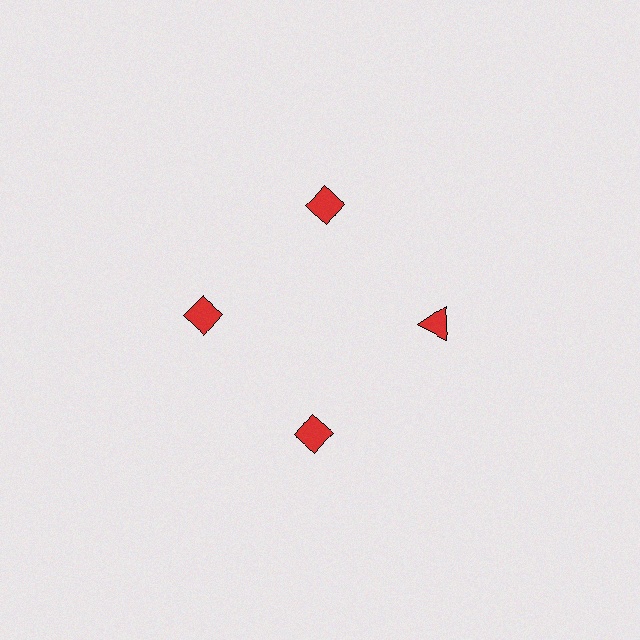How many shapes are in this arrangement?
There are 4 shapes arranged in a ring pattern.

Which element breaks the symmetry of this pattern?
The red triangle at roughly the 3 o'clock position breaks the symmetry. All other shapes are red diamonds.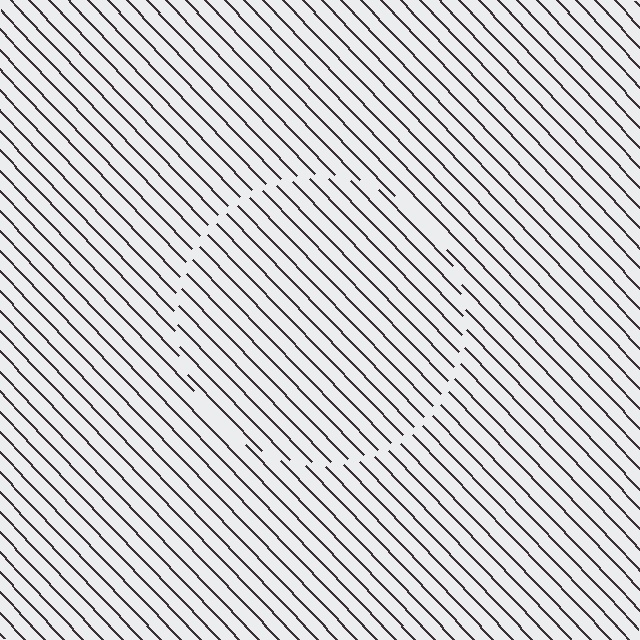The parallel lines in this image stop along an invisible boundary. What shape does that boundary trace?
An illusory circle. The interior of the shape contains the same grating, shifted by half a period — the contour is defined by the phase discontinuity where line-ends from the inner and outer gratings abut.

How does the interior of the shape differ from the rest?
The interior of the shape contains the same grating, shifted by half a period — the contour is defined by the phase discontinuity where line-ends from the inner and outer gratings abut.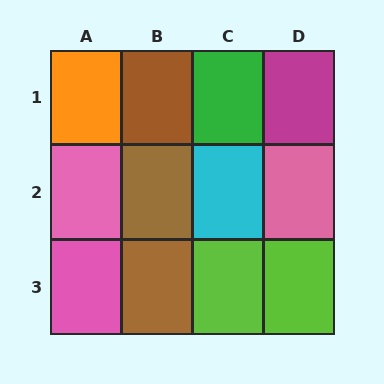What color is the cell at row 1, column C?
Green.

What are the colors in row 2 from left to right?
Pink, brown, cyan, pink.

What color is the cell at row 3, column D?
Lime.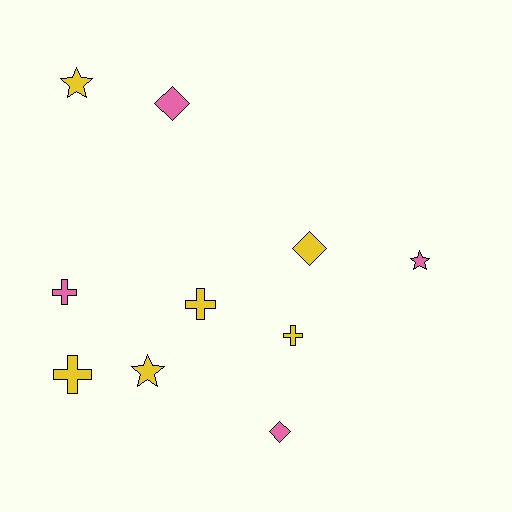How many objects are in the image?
There are 10 objects.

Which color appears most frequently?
Yellow, with 6 objects.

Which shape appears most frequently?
Cross, with 4 objects.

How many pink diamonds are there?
There are 2 pink diamonds.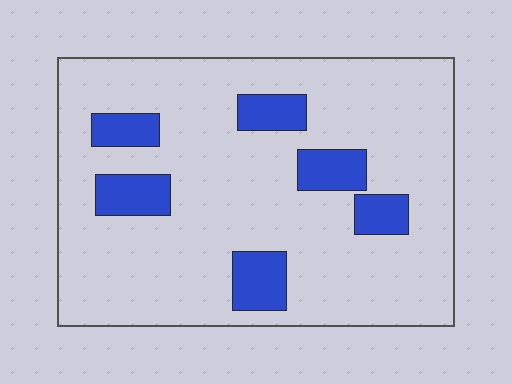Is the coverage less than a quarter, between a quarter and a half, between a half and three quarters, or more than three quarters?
Less than a quarter.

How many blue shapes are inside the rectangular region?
6.